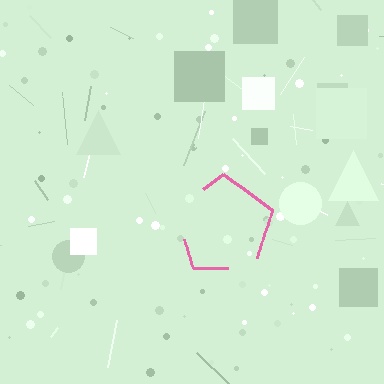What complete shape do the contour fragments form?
The contour fragments form a pentagon.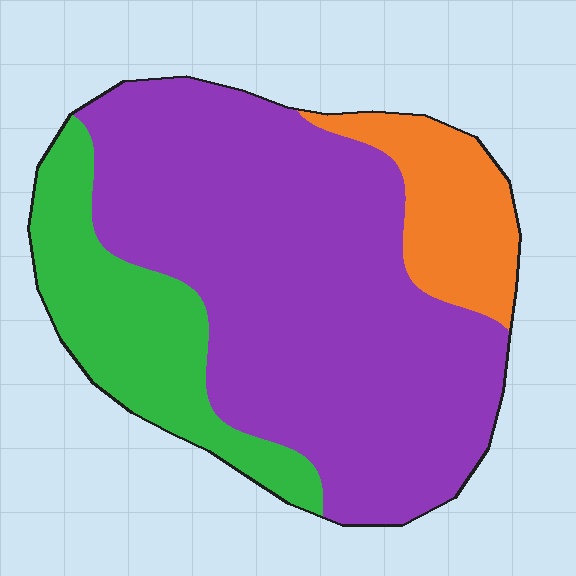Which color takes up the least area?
Orange, at roughly 15%.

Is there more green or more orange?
Green.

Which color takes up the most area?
Purple, at roughly 65%.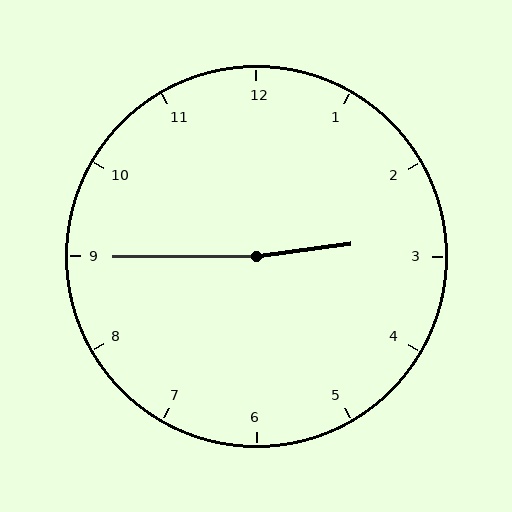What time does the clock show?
2:45.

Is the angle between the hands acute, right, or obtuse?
It is obtuse.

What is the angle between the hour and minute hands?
Approximately 172 degrees.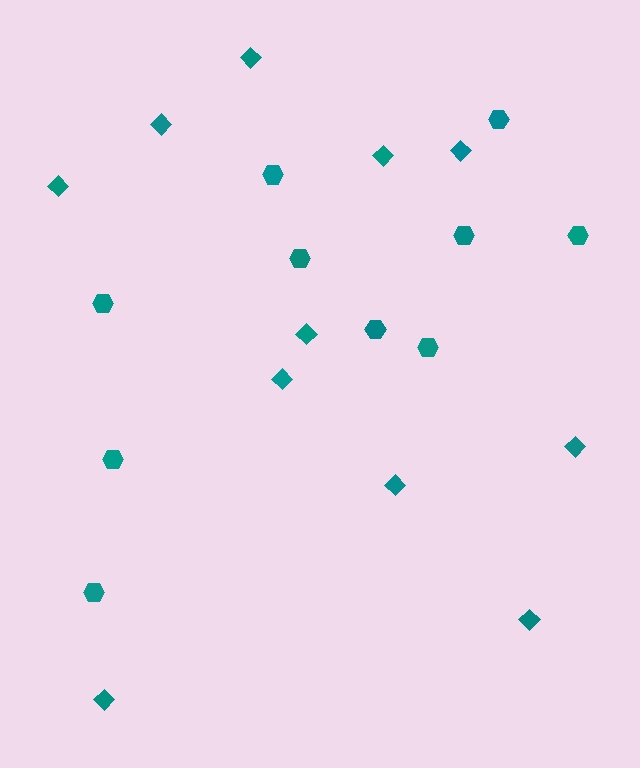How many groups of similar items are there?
There are 2 groups: one group of hexagons (10) and one group of diamonds (11).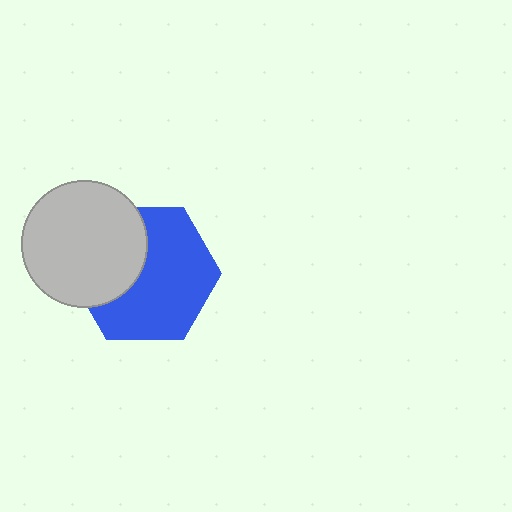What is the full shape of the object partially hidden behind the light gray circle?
The partially hidden object is a blue hexagon.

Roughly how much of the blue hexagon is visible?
About half of it is visible (roughly 65%).